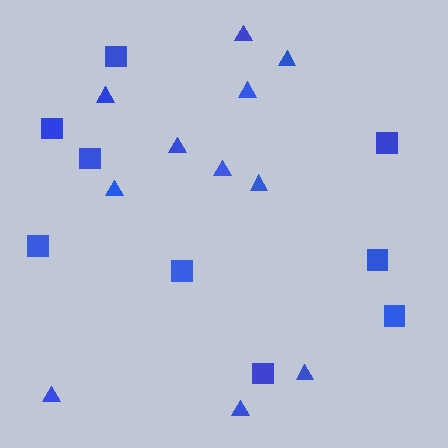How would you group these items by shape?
There are 2 groups: one group of triangles (11) and one group of squares (9).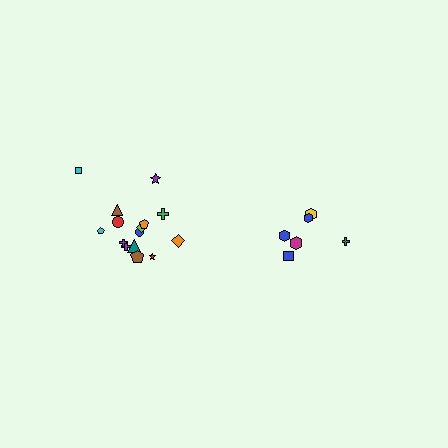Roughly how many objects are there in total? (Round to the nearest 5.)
Roughly 20 objects in total.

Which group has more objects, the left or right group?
The left group.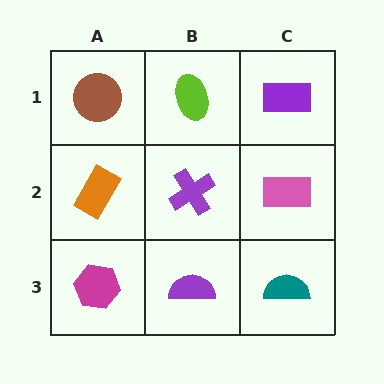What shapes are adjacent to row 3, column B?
A purple cross (row 2, column B), a magenta hexagon (row 3, column A), a teal semicircle (row 3, column C).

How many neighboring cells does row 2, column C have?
3.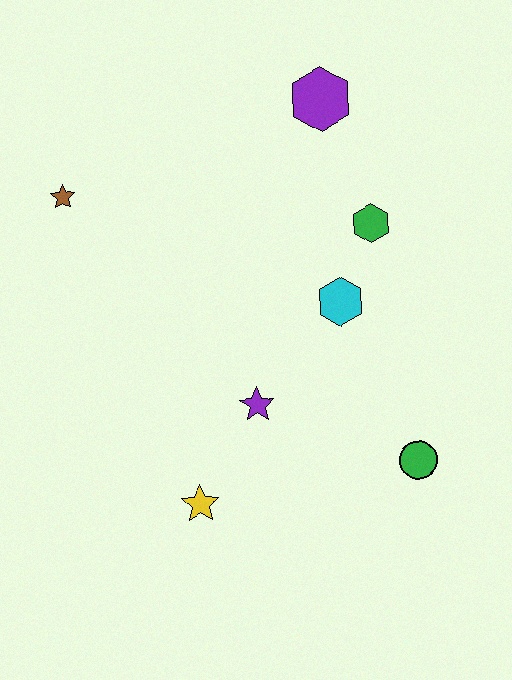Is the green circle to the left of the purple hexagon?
No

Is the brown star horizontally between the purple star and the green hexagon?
No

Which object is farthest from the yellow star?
The purple hexagon is farthest from the yellow star.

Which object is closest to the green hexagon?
The cyan hexagon is closest to the green hexagon.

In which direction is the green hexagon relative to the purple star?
The green hexagon is above the purple star.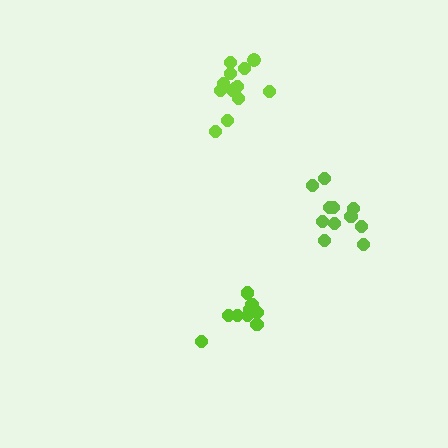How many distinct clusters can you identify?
There are 3 distinct clusters.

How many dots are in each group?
Group 1: 13 dots, Group 2: 10 dots, Group 3: 11 dots (34 total).